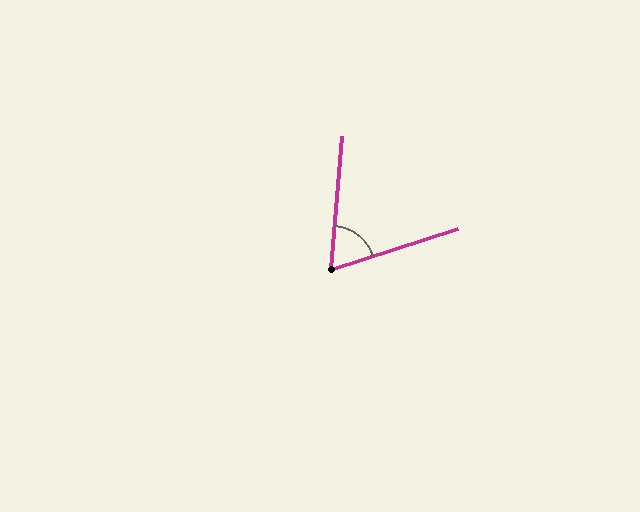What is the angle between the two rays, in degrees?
Approximately 67 degrees.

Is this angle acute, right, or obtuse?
It is acute.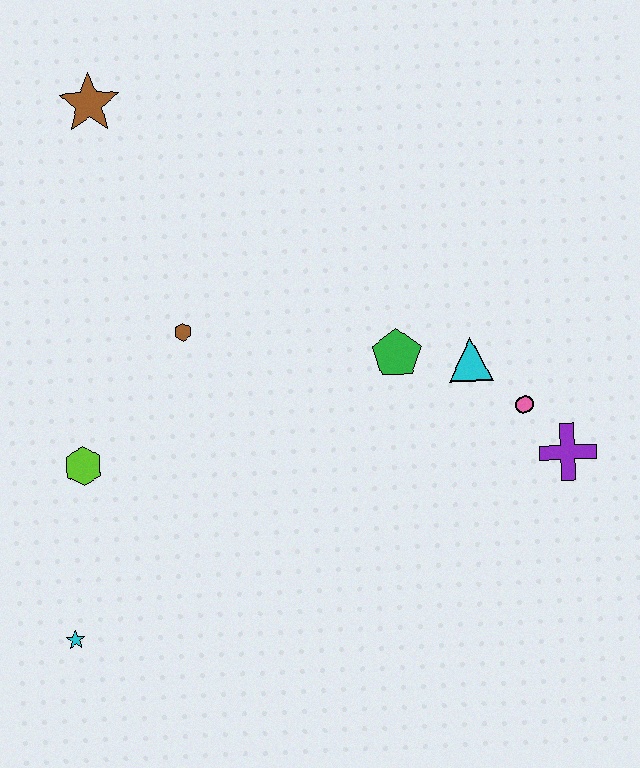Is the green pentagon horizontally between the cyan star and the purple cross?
Yes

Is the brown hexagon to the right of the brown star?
Yes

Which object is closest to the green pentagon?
The cyan triangle is closest to the green pentagon.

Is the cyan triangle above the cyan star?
Yes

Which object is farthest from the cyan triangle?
The cyan star is farthest from the cyan triangle.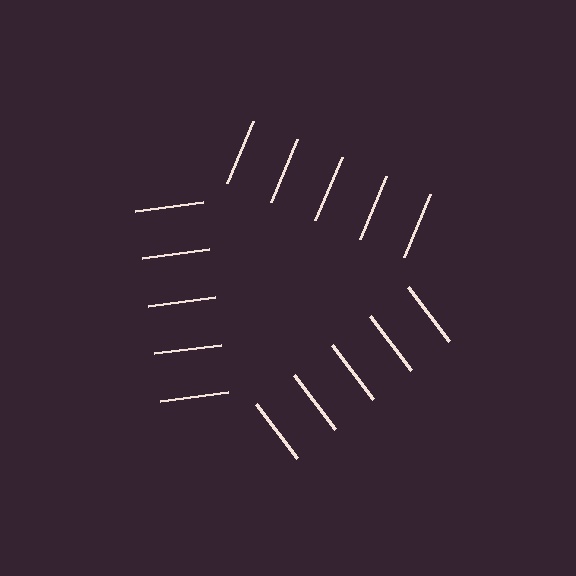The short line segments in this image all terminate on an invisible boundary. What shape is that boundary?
An illusory triangle — the line segments terminate on its edges but no continuous stroke is drawn.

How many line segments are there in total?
15 — 5 along each of the 3 edges.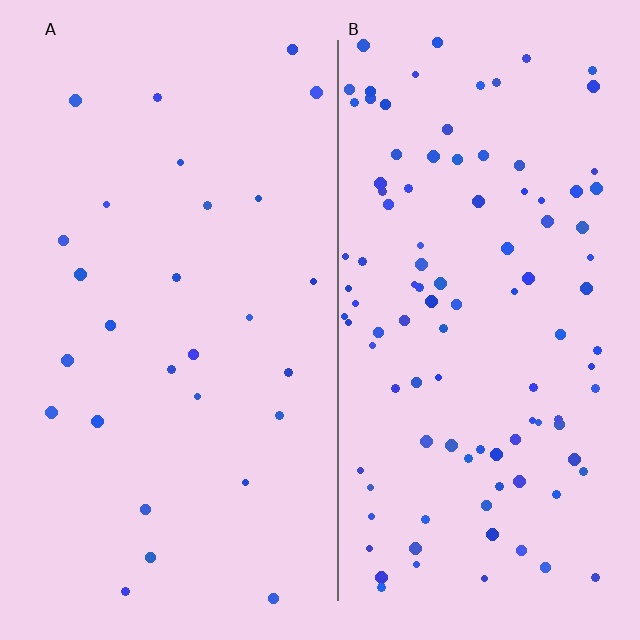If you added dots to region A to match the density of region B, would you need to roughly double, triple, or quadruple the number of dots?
Approximately quadruple.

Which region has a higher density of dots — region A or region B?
B (the right).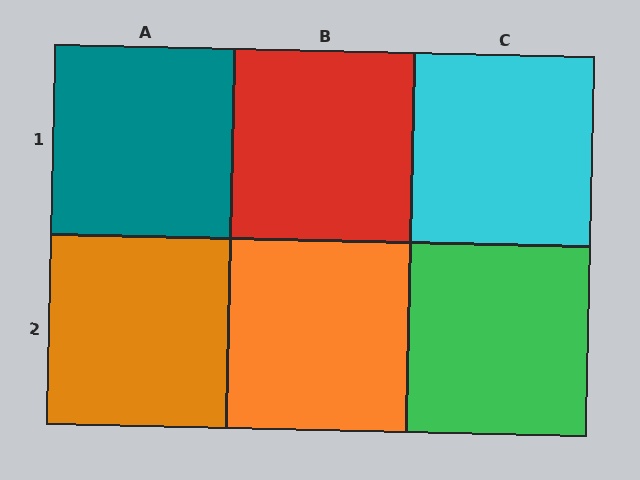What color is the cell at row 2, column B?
Orange.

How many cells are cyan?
1 cell is cyan.